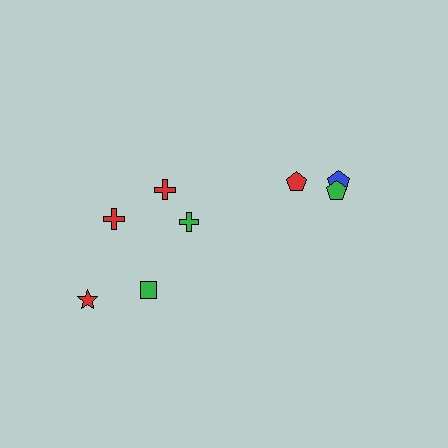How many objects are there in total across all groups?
There are 8 objects.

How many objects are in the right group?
There are 3 objects.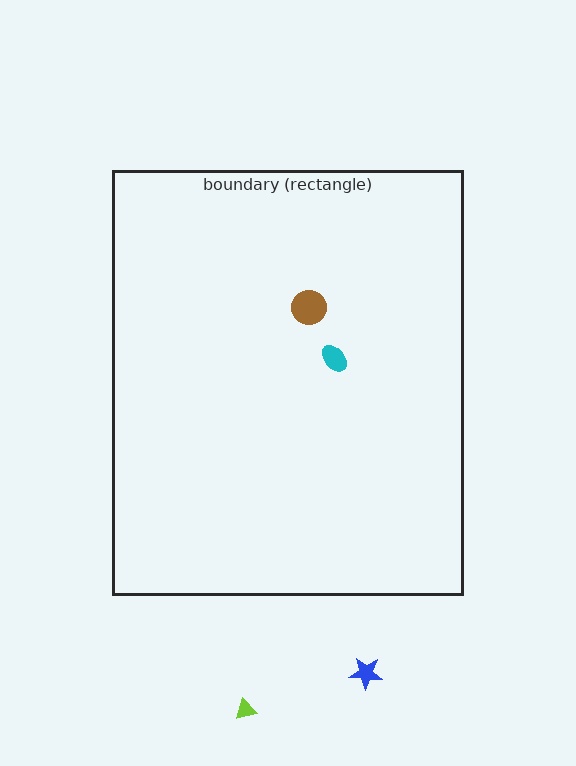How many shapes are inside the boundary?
2 inside, 2 outside.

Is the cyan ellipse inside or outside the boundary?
Inside.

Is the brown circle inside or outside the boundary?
Inside.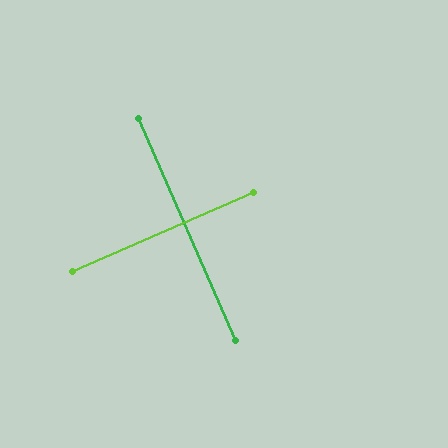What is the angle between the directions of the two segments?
Approximately 90 degrees.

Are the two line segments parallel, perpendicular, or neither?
Perpendicular — they meet at approximately 90°.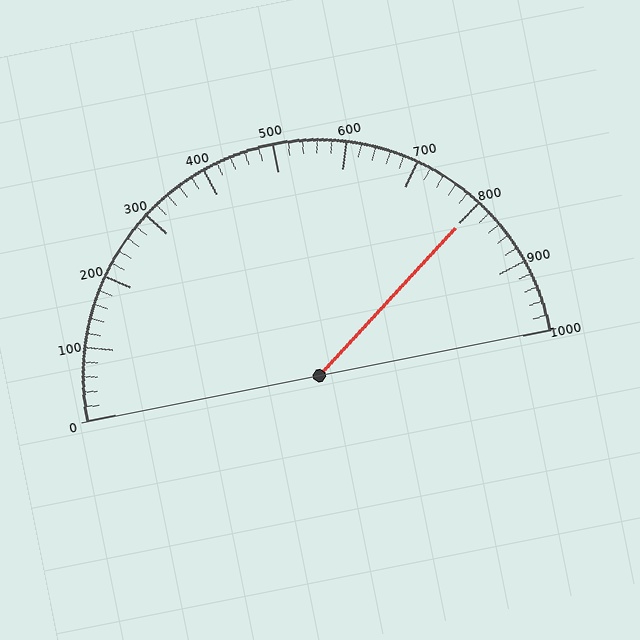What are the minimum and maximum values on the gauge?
The gauge ranges from 0 to 1000.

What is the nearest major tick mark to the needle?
The nearest major tick mark is 800.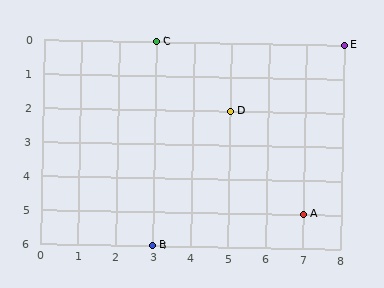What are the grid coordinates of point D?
Point D is at grid coordinates (5, 2).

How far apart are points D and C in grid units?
Points D and C are 2 columns and 2 rows apart (about 2.8 grid units diagonally).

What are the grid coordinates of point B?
Point B is at grid coordinates (3, 6).